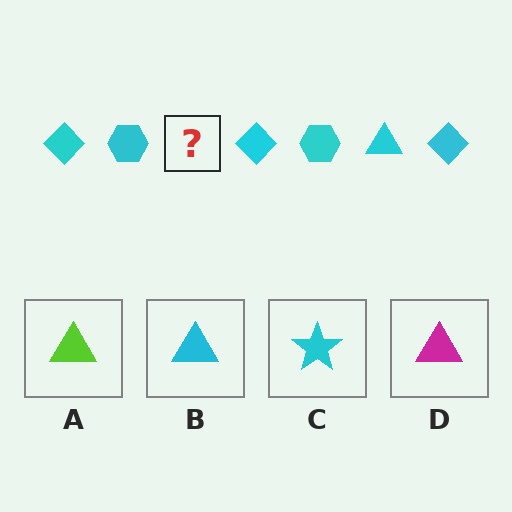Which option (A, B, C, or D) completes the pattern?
B.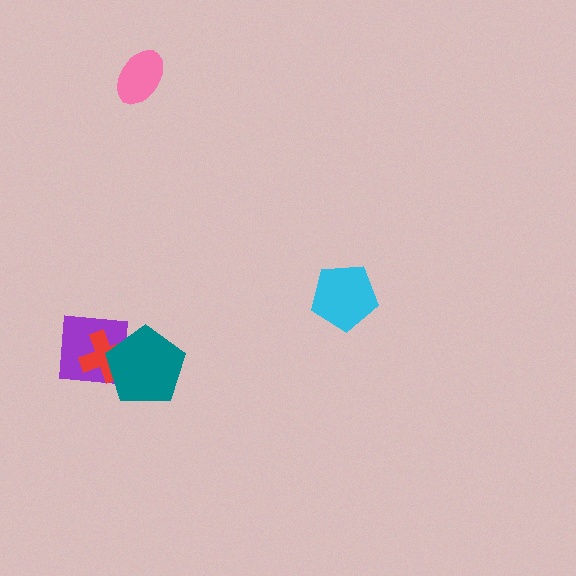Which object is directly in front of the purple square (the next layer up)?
The red cross is directly in front of the purple square.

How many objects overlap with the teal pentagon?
2 objects overlap with the teal pentagon.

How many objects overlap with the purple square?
2 objects overlap with the purple square.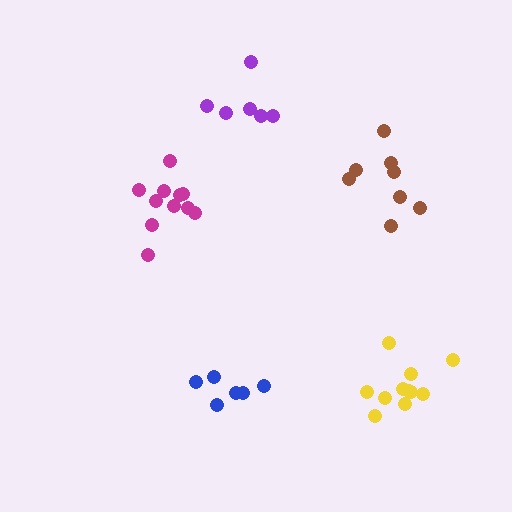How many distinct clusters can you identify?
There are 5 distinct clusters.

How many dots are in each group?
Group 1: 6 dots, Group 2: 6 dots, Group 3: 11 dots, Group 4: 11 dots, Group 5: 8 dots (42 total).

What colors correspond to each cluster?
The clusters are colored: purple, blue, yellow, magenta, brown.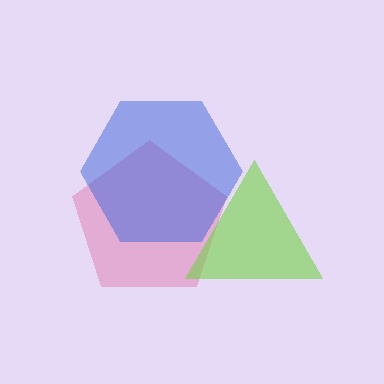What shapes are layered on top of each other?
The layered shapes are: a pink pentagon, a blue hexagon, a lime triangle.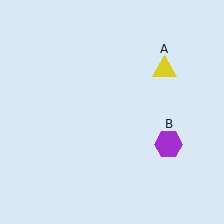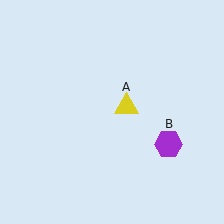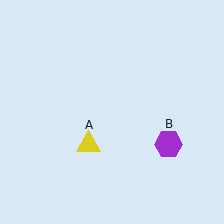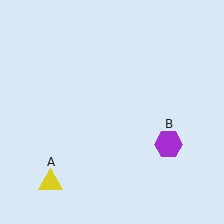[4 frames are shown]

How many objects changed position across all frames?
1 object changed position: yellow triangle (object A).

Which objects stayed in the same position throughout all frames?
Purple hexagon (object B) remained stationary.